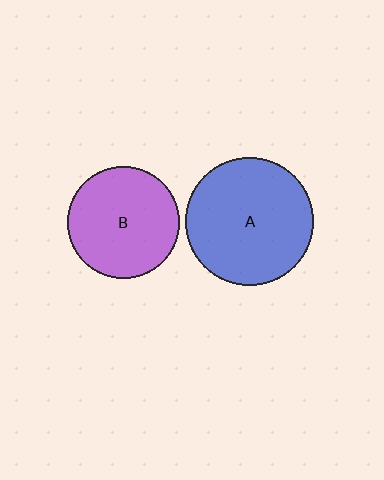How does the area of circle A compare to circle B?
Approximately 1.3 times.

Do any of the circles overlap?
No, none of the circles overlap.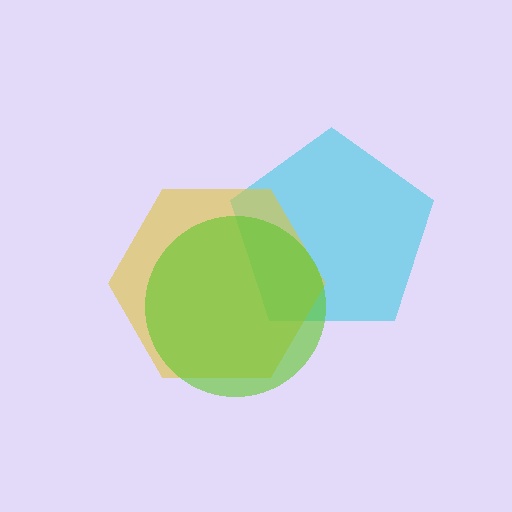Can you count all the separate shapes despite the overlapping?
Yes, there are 3 separate shapes.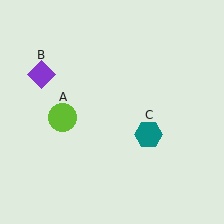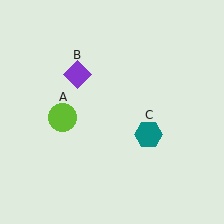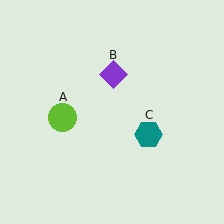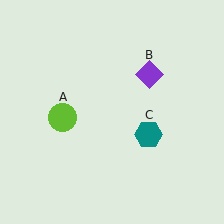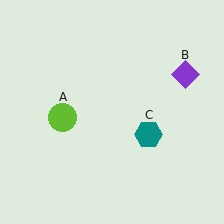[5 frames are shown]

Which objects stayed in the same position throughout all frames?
Lime circle (object A) and teal hexagon (object C) remained stationary.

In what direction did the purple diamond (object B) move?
The purple diamond (object B) moved right.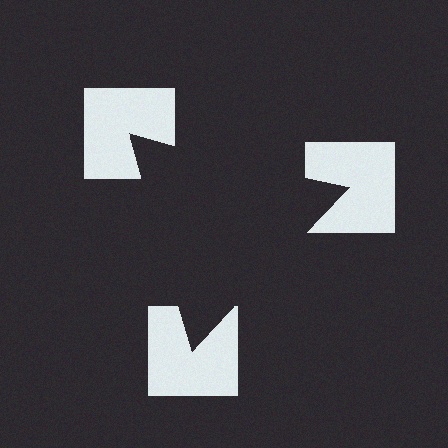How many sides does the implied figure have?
3 sides.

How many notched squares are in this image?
There are 3 — one at each vertex of the illusory triangle.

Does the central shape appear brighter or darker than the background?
It typically appears slightly darker than the background, even though no actual brightness change is drawn.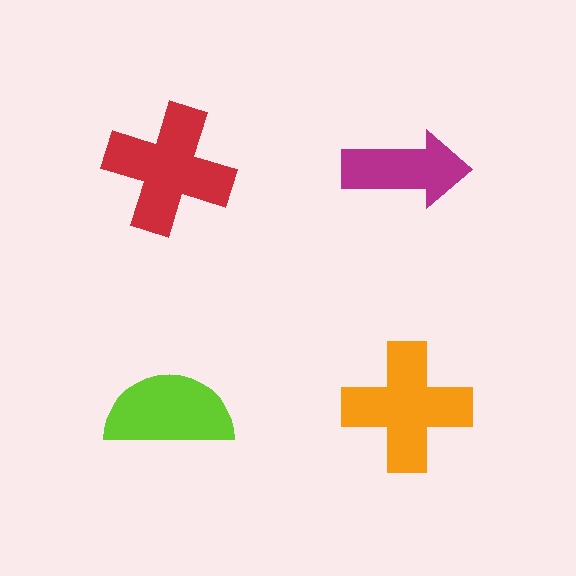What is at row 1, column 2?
A magenta arrow.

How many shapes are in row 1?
2 shapes.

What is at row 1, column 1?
A red cross.